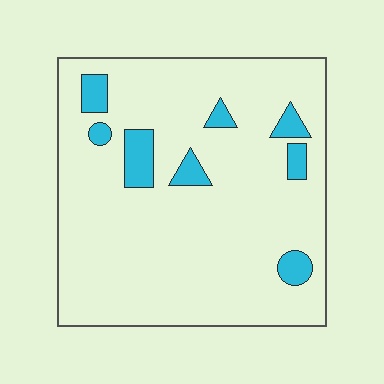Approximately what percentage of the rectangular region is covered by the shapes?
Approximately 10%.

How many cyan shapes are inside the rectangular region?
8.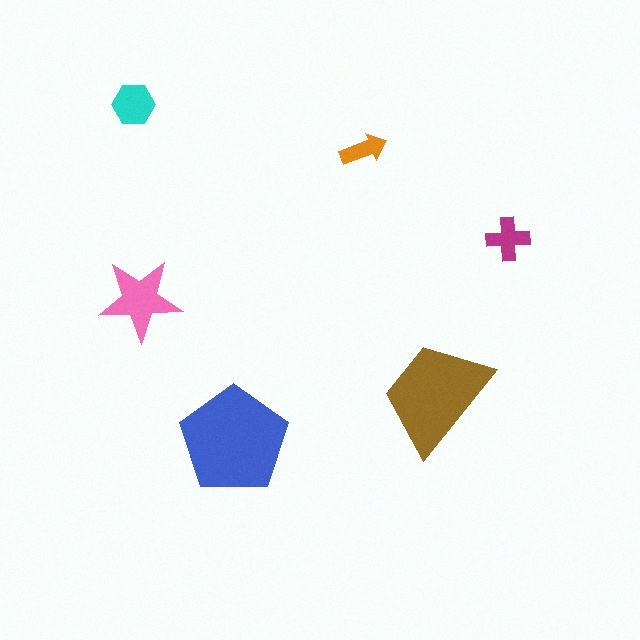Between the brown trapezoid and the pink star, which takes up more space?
The brown trapezoid.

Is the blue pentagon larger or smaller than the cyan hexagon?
Larger.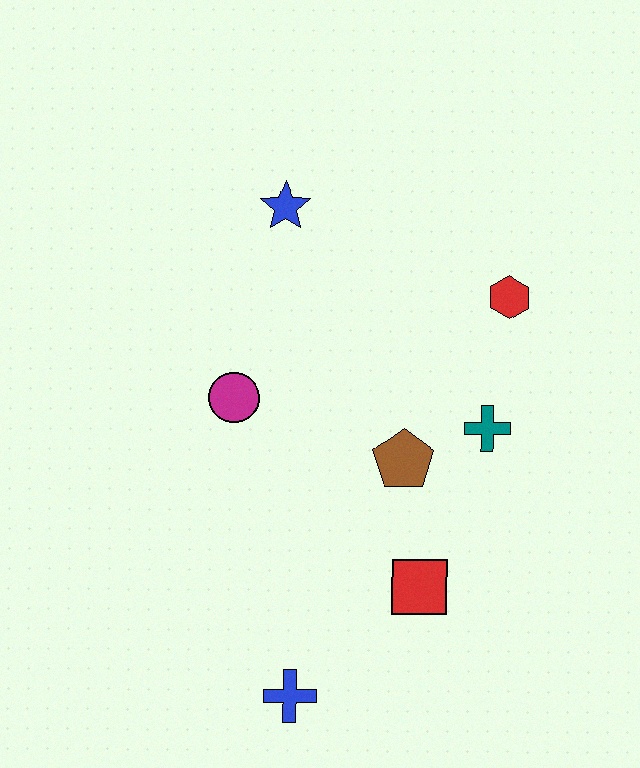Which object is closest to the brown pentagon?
The teal cross is closest to the brown pentagon.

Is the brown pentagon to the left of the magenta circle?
No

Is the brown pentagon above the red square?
Yes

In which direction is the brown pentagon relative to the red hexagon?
The brown pentagon is below the red hexagon.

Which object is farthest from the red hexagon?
The blue cross is farthest from the red hexagon.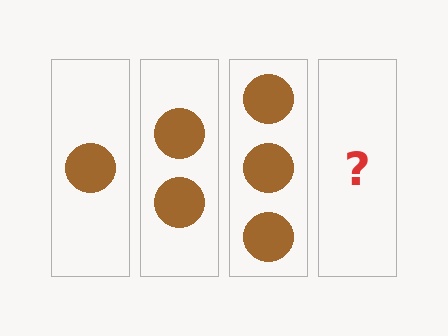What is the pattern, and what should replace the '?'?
The pattern is that each step adds one more circle. The '?' should be 4 circles.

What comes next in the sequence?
The next element should be 4 circles.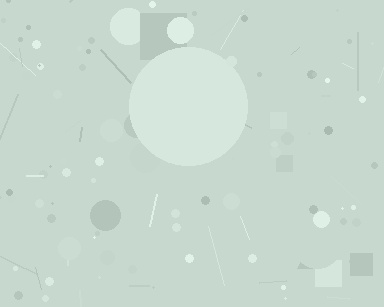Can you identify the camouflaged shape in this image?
The camouflaged shape is a circle.